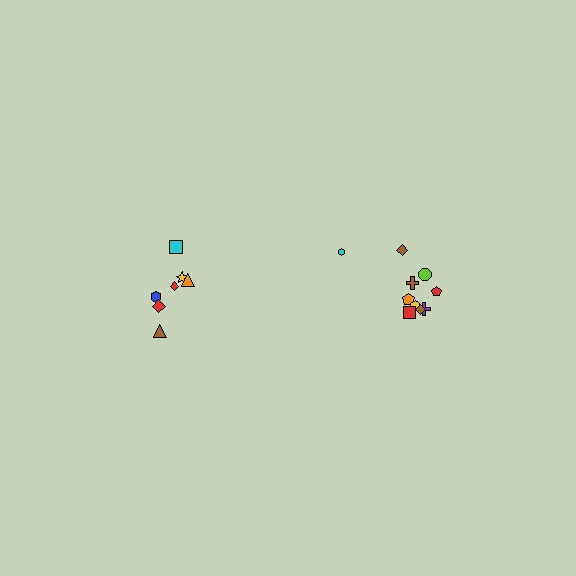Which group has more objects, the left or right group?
The right group.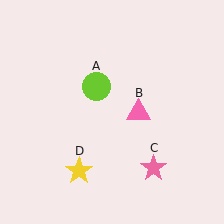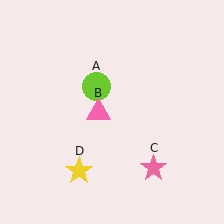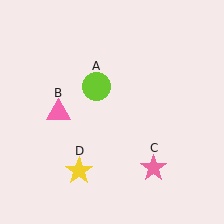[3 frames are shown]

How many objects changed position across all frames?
1 object changed position: pink triangle (object B).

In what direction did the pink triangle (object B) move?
The pink triangle (object B) moved left.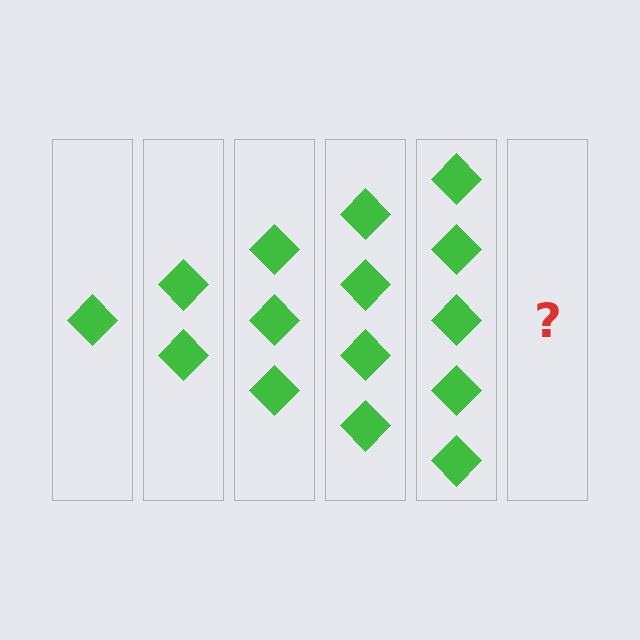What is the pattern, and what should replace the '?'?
The pattern is that each step adds one more diamond. The '?' should be 6 diamonds.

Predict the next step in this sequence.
The next step is 6 diamonds.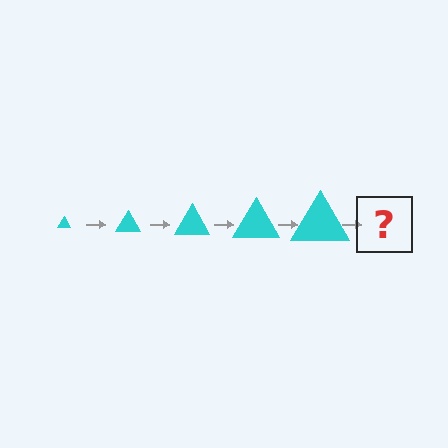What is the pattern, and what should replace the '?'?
The pattern is that the triangle gets progressively larger each step. The '?' should be a cyan triangle, larger than the previous one.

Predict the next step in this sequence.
The next step is a cyan triangle, larger than the previous one.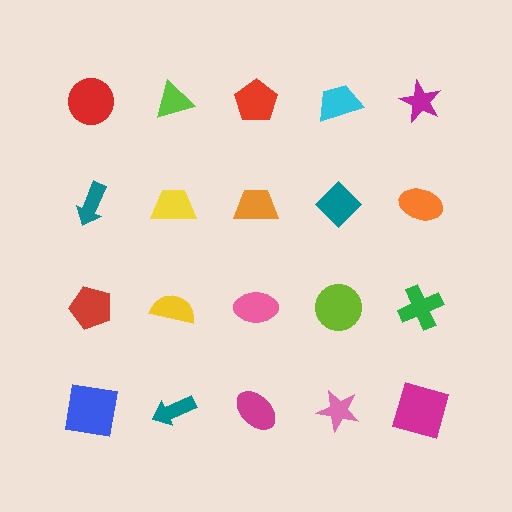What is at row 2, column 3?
An orange trapezoid.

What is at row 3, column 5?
A green cross.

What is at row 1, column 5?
A magenta star.